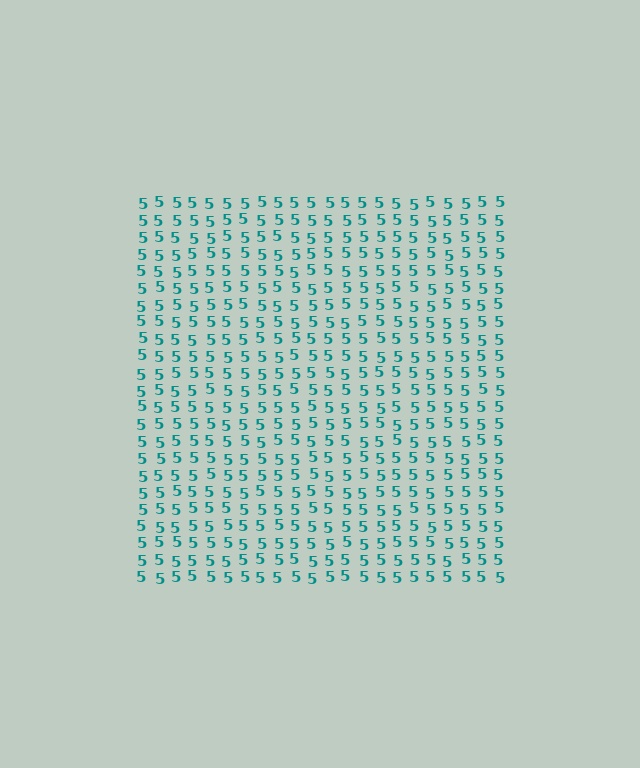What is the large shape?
The large shape is a square.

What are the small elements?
The small elements are digit 5's.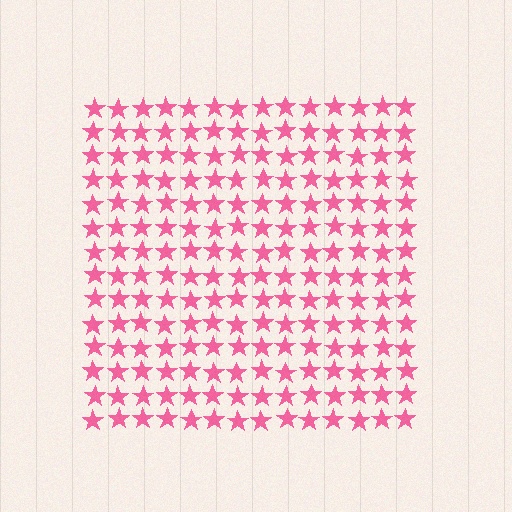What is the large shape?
The large shape is a square.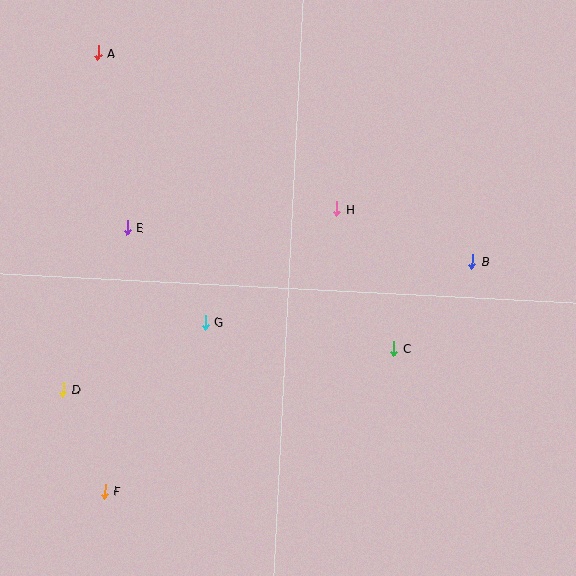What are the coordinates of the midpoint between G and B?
The midpoint between G and B is at (339, 292).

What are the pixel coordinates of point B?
Point B is at (472, 262).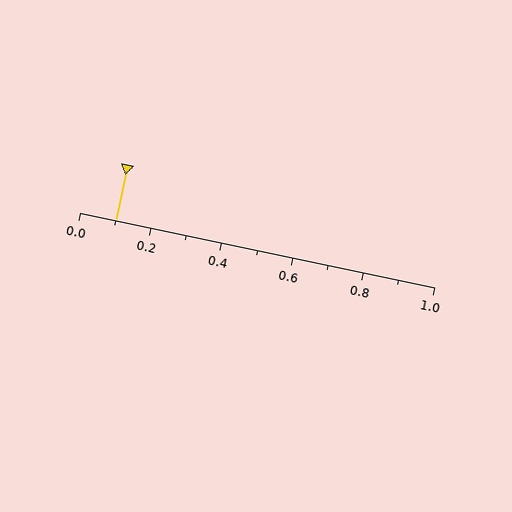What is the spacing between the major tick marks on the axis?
The major ticks are spaced 0.2 apart.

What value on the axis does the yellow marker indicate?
The marker indicates approximately 0.1.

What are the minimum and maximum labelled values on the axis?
The axis runs from 0.0 to 1.0.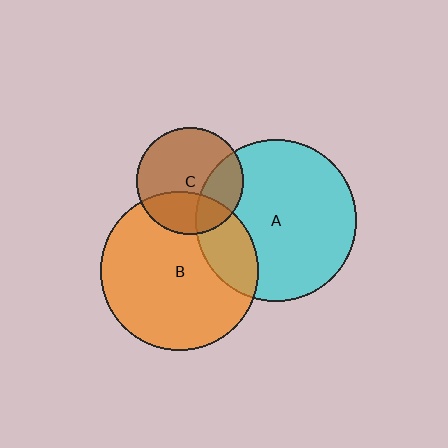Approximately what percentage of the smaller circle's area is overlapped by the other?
Approximately 30%.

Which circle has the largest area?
Circle A (cyan).